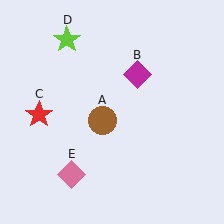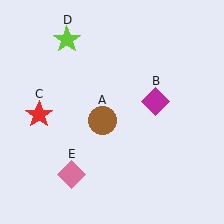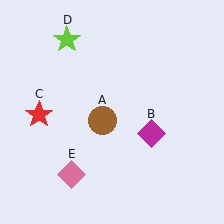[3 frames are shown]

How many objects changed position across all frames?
1 object changed position: magenta diamond (object B).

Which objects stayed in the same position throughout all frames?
Brown circle (object A) and red star (object C) and lime star (object D) and pink diamond (object E) remained stationary.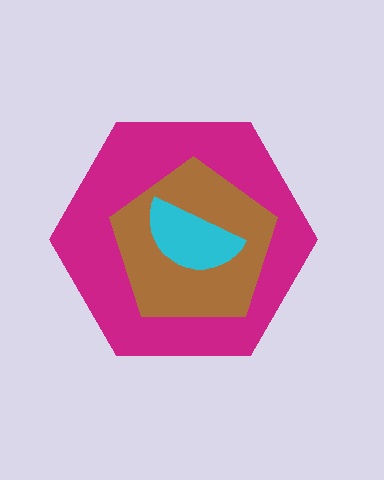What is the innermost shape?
The cyan semicircle.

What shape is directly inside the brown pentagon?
The cyan semicircle.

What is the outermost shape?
The magenta hexagon.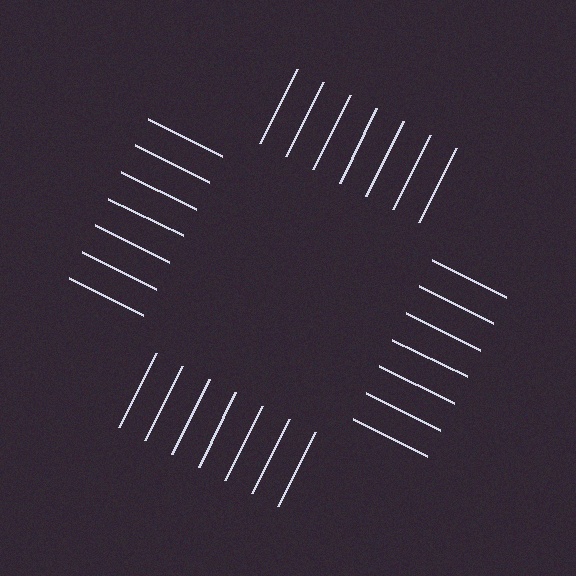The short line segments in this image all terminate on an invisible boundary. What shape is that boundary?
An illusory square — the line segments terminate on its edges but no continuous stroke is drawn.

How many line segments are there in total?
28 — 7 along each of the 4 edges.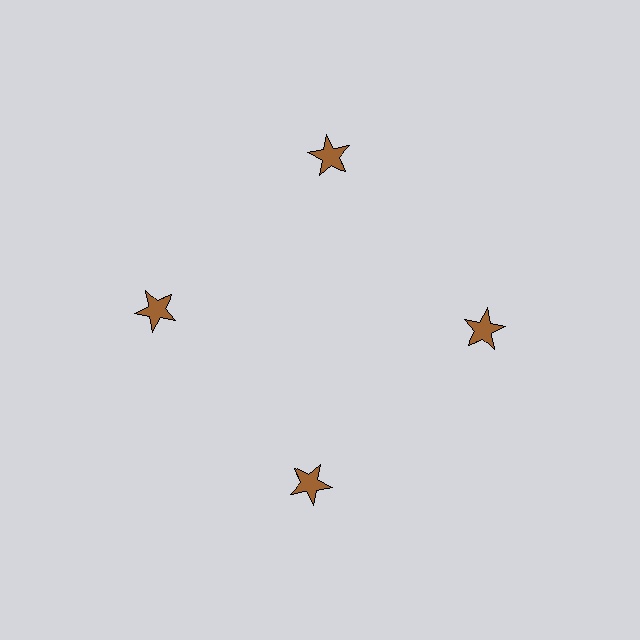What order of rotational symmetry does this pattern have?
This pattern has 4-fold rotational symmetry.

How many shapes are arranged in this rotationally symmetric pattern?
There are 4 shapes, arranged in 4 groups of 1.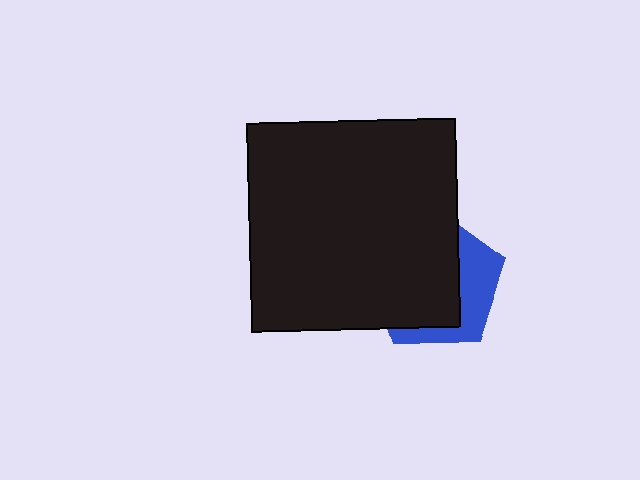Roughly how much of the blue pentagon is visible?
A small part of it is visible (roughly 33%).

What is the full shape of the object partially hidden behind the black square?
The partially hidden object is a blue pentagon.